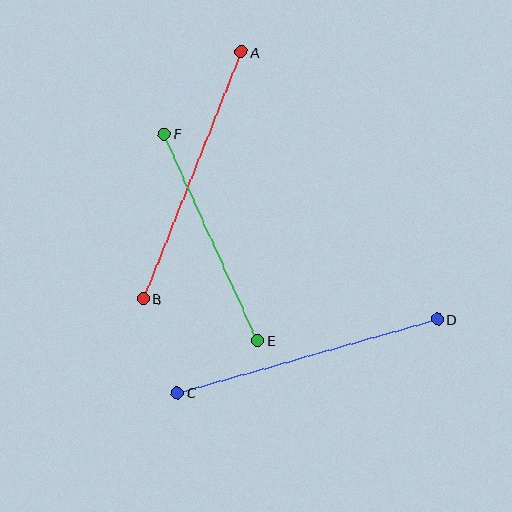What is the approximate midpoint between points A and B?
The midpoint is at approximately (192, 175) pixels.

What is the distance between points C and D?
The distance is approximately 270 pixels.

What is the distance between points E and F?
The distance is approximately 226 pixels.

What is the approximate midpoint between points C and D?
The midpoint is at approximately (307, 356) pixels.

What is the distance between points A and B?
The distance is approximately 266 pixels.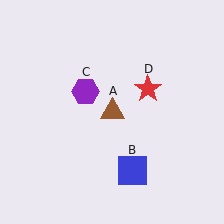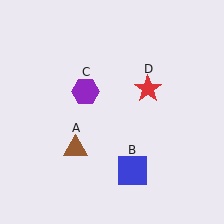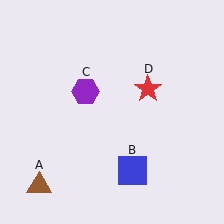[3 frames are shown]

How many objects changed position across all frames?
1 object changed position: brown triangle (object A).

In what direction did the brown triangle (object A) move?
The brown triangle (object A) moved down and to the left.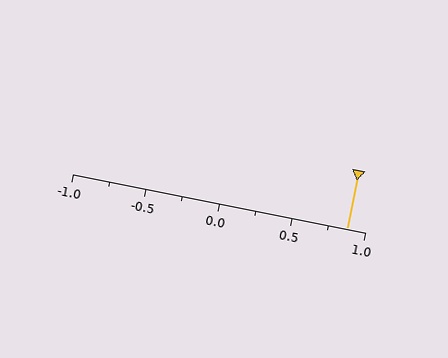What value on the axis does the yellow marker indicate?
The marker indicates approximately 0.88.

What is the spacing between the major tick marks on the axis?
The major ticks are spaced 0.5 apart.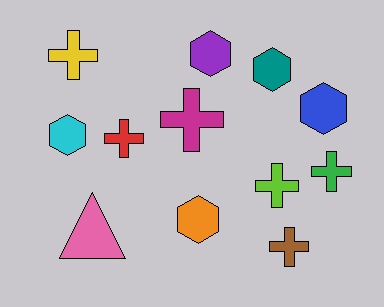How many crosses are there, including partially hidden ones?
There are 6 crosses.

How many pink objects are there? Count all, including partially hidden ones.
There is 1 pink object.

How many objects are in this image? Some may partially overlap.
There are 12 objects.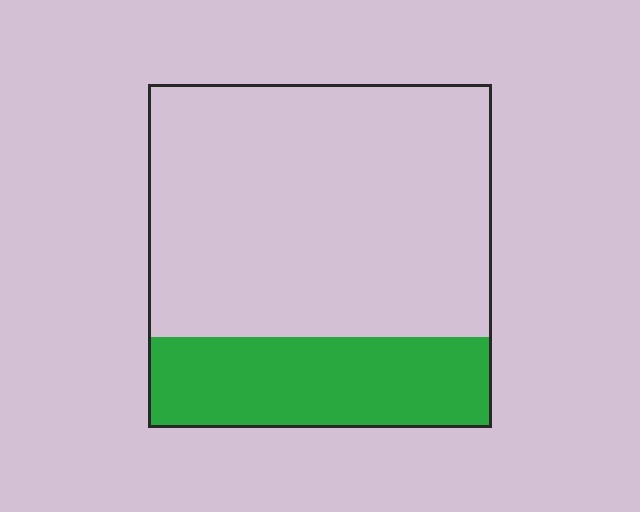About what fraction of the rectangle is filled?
About one quarter (1/4).